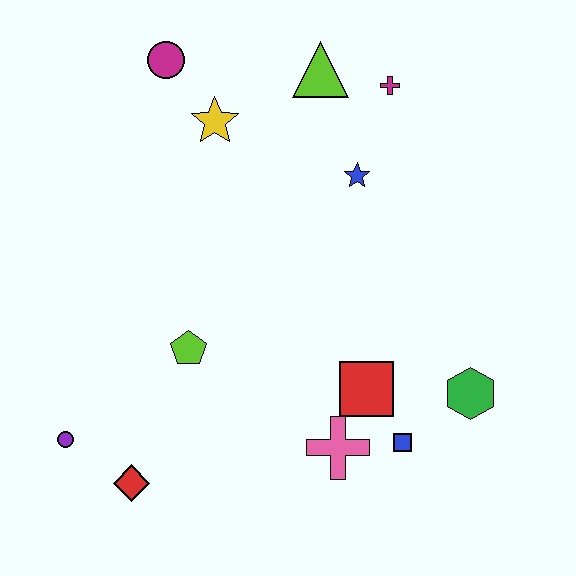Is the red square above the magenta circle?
No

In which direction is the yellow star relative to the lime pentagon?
The yellow star is above the lime pentagon.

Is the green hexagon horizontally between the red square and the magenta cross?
No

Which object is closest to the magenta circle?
The yellow star is closest to the magenta circle.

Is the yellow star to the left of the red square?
Yes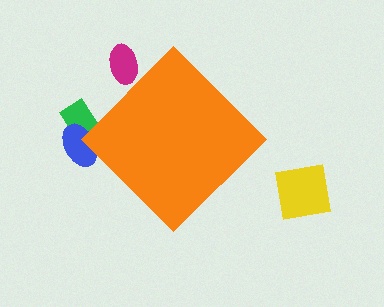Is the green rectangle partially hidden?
Yes, the green rectangle is partially hidden behind the orange diamond.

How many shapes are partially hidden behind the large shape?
3 shapes are partially hidden.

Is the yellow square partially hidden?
No, the yellow square is fully visible.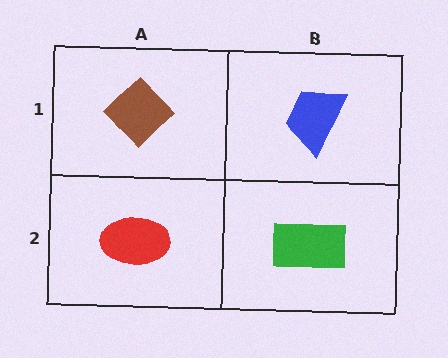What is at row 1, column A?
A brown diamond.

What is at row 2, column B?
A green rectangle.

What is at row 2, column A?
A red ellipse.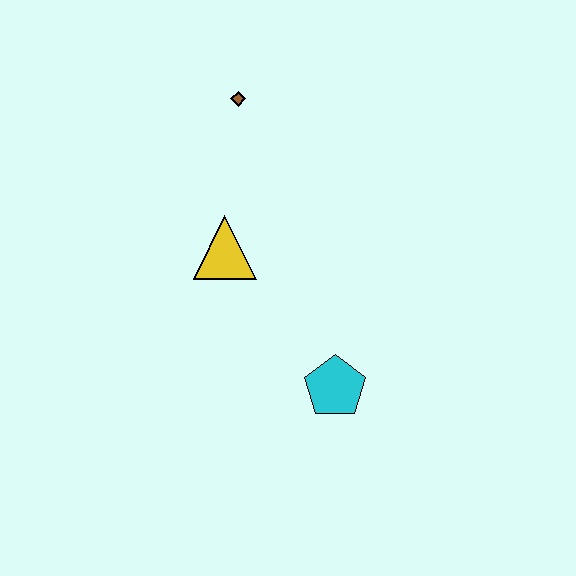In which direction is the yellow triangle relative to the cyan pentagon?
The yellow triangle is above the cyan pentagon.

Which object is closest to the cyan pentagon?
The yellow triangle is closest to the cyan pentagon.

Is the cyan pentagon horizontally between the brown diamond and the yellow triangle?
No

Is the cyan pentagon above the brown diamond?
No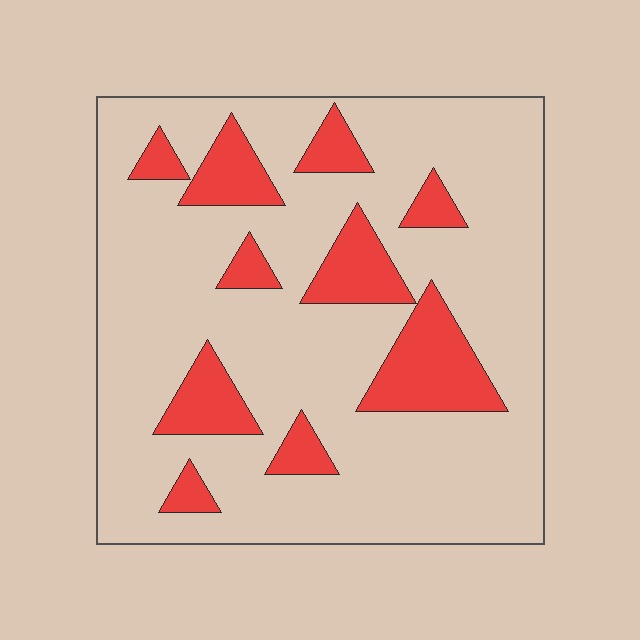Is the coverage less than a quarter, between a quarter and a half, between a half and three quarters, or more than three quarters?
Less than a quarter.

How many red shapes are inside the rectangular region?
10.